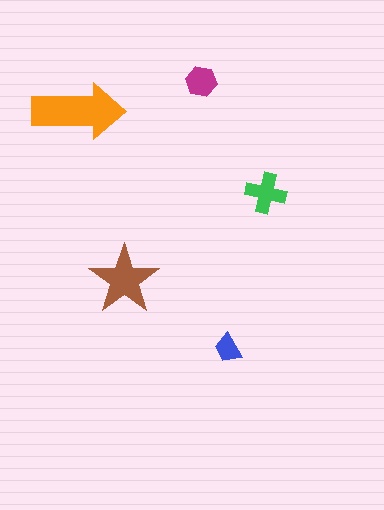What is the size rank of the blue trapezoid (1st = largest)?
5th.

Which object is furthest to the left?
The orange arrow is leftmost.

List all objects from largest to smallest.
The orange arrow, the brown star, the green cross, the magenta hexagon, the blue trapezoid.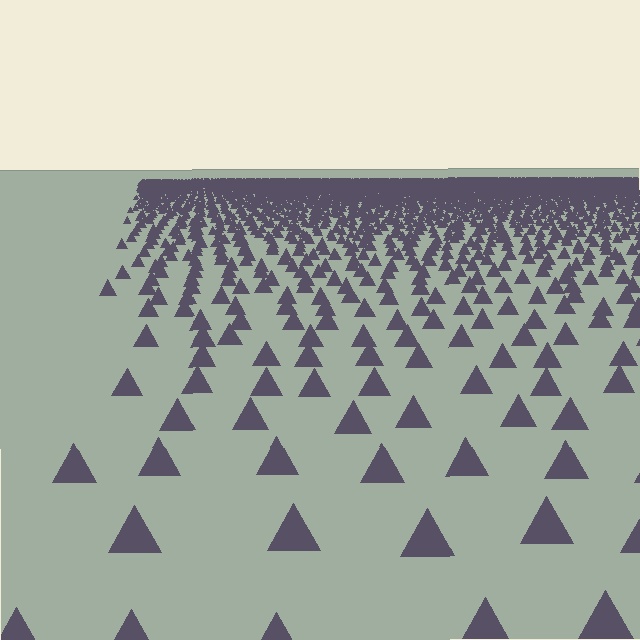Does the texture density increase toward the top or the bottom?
Density increases toward the top.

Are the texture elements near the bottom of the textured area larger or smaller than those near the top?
Larger. Near the bottom, elements are closer to the viewer and appear at a bigger on-screen size.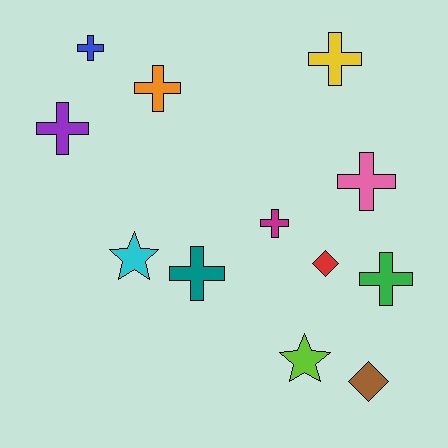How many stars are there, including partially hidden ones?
There are 2 stars.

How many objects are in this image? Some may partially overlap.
There are 12 objects.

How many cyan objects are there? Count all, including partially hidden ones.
There is 1 cyan object.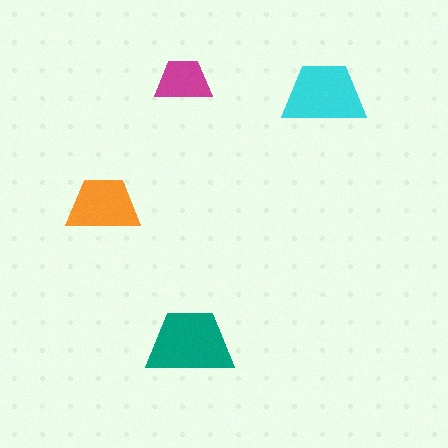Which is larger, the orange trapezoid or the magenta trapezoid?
The orange one.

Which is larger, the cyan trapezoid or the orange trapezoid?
The cyan one.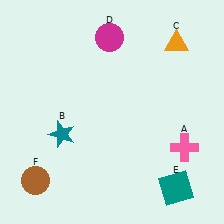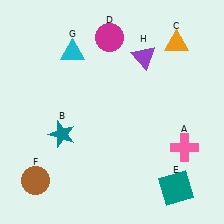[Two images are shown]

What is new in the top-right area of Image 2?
A purple triangle (H) was added in the top-right area of Image 2.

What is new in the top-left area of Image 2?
A cyan triangle (G) was added in the top-left area of Image 2.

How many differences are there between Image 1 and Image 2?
There are 2 differences between the two images.